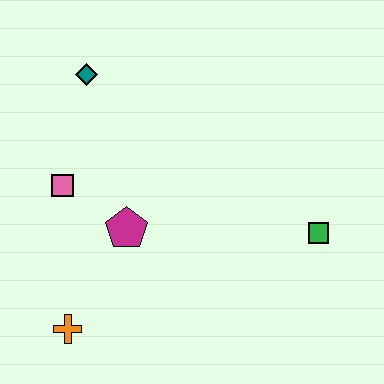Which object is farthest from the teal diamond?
The green square is farthest from the teal diamond.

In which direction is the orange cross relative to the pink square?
The orange cross is below the pink square.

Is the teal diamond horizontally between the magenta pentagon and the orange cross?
Yes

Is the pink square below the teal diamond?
Yes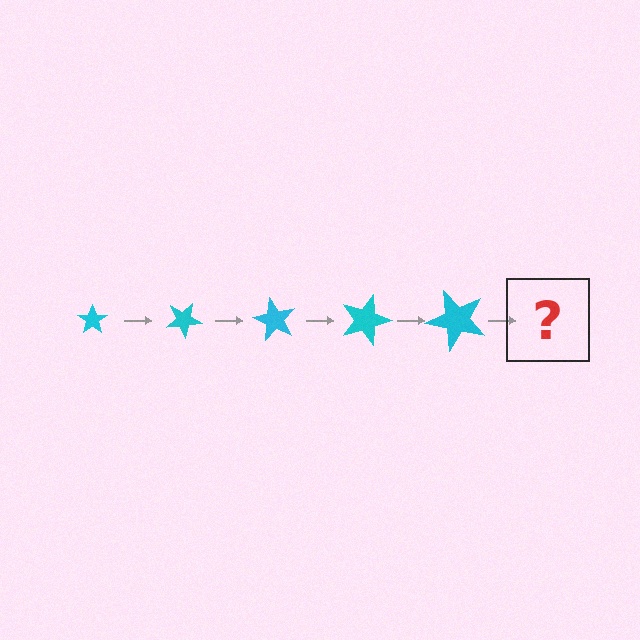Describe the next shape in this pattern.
It should be a star, larger than the previous one and rotated 150 degrees from the start.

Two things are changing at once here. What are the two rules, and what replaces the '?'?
The two rules are that the star grows larger each step and it rotates 30 degrees each step. The '?' should be a star, larger than the previous one and rotated 150 degrees from the start.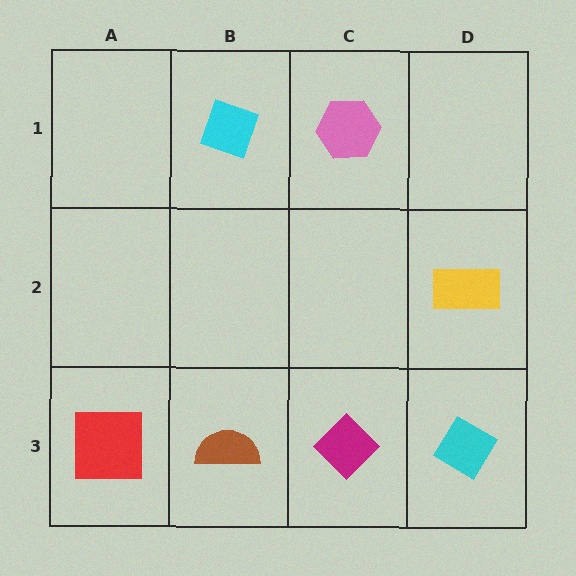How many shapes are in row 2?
1 shape.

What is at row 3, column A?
A red square.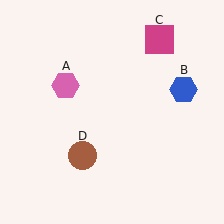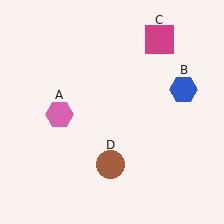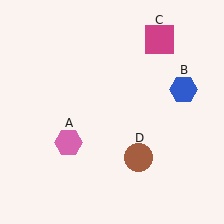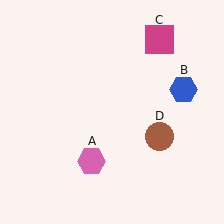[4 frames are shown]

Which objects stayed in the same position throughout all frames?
Blue hexagon (object B) and magenta square (object C) remained stationary.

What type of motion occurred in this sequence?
The pink hexagon (object A), brown circle (object D) rotated counterclockwise around the center of the scene.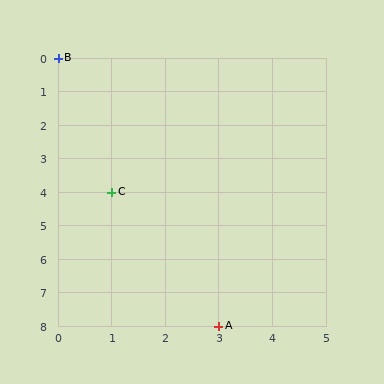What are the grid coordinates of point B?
Point B is at grid coordinates (0, 0).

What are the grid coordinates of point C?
Point C is at grid coordinates (1, 4).